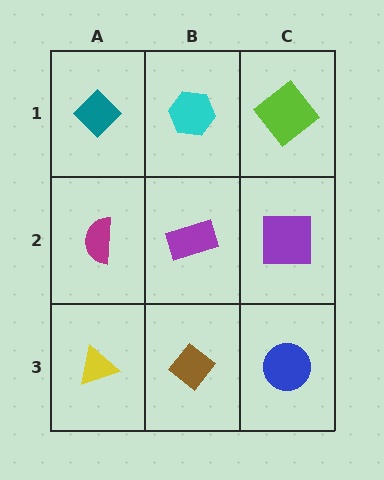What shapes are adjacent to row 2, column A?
A teal diamond (row 1, column A), a yellow triangle (row 3, column A), a purple rectangle (row 2, column B).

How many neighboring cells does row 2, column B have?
4.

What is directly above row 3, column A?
A magenta semicircle.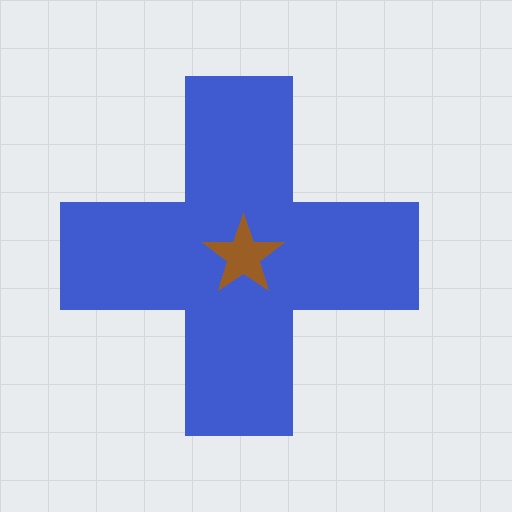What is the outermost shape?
The blue cross.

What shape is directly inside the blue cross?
The brown star.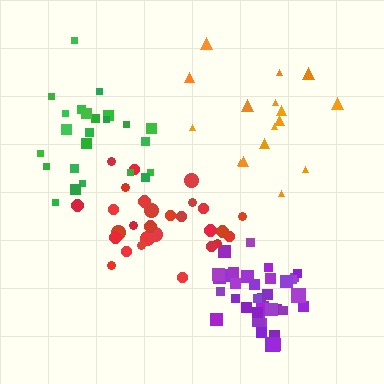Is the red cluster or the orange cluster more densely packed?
Red.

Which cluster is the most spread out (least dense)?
Orange.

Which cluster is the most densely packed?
Purple.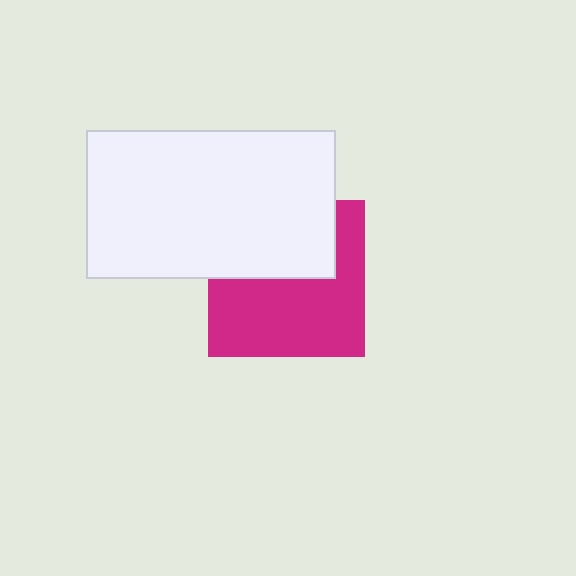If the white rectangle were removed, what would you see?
You would see the complete magenta square.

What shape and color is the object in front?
The object in front is a white rectangle.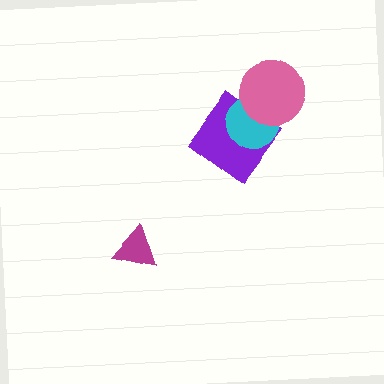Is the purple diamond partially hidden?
Yes, it is partially covered by another shape.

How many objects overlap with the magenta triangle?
0 objects overlap with the magenta triangle.